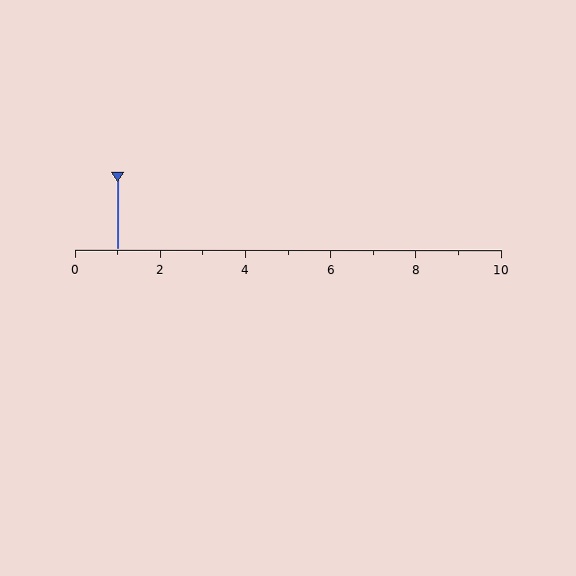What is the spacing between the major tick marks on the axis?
The major ticks are spaced 2 apart.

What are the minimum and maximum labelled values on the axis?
The axis runs from 0 to 10.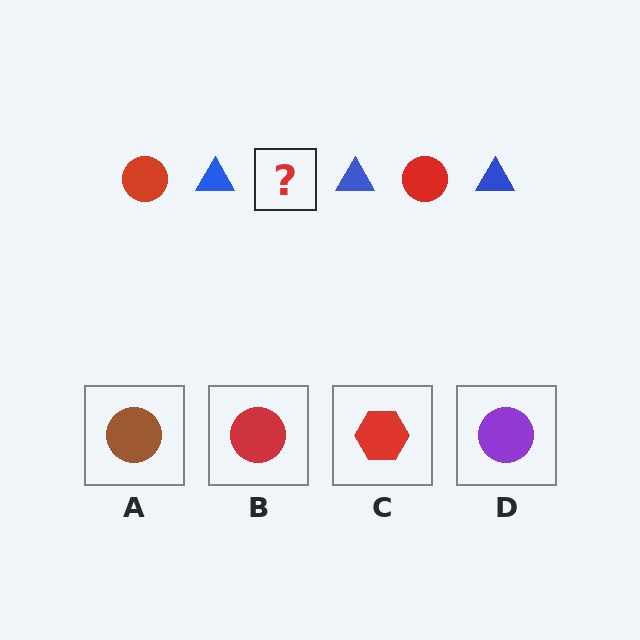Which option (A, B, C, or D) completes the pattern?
B.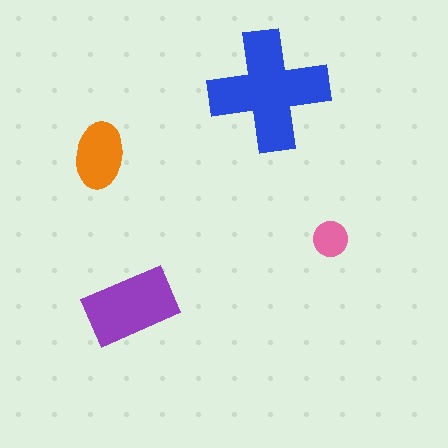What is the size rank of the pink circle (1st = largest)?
4th.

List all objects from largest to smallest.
The blue cross, the purple rectangle, the orange ellipse, the pink circle.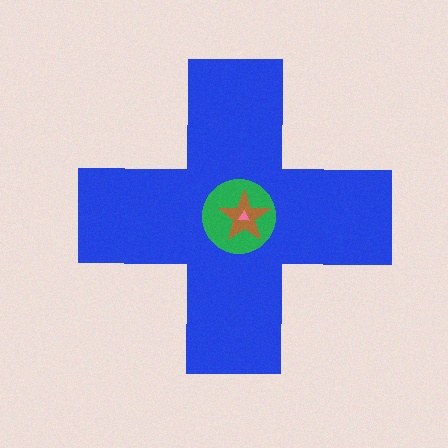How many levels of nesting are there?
4.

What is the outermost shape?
The blue cross.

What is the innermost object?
The pink triangle.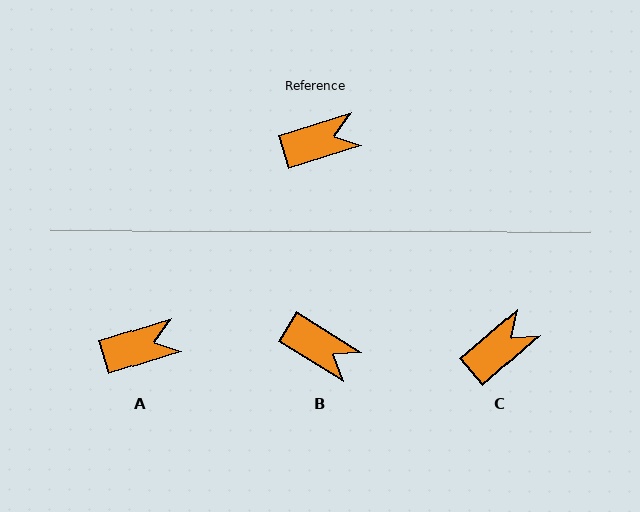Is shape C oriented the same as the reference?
No, it is off by about 24 degrees.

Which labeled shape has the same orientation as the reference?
A.